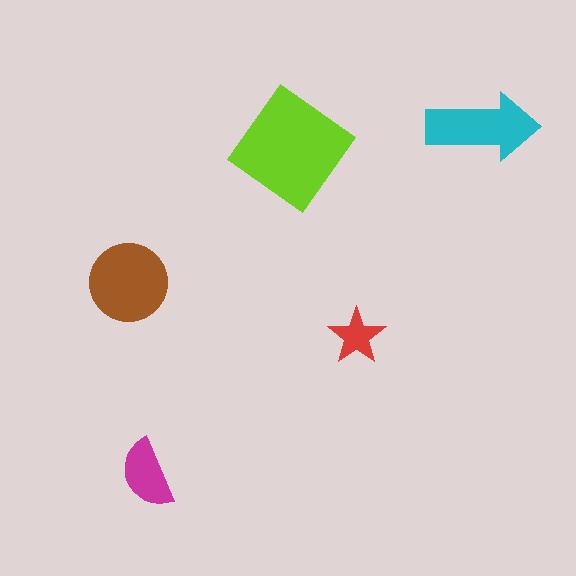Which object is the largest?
The lime diamond.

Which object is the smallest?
The red star.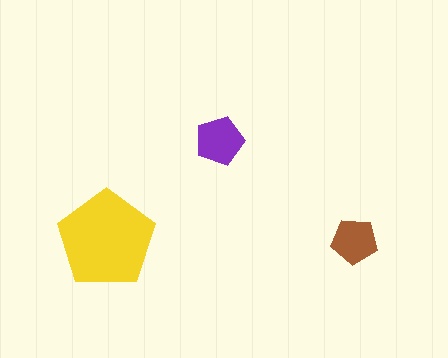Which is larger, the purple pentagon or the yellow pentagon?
The yellow one.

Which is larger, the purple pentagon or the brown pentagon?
The purple one.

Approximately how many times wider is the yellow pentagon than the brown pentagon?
About 2 times wider.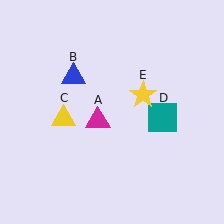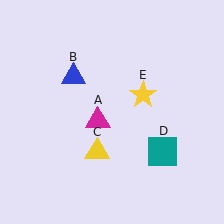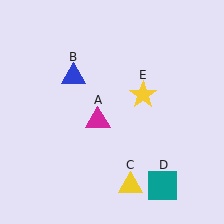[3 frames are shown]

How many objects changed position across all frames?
2 objects changed position: yellow triangle (object C), teal square (object D).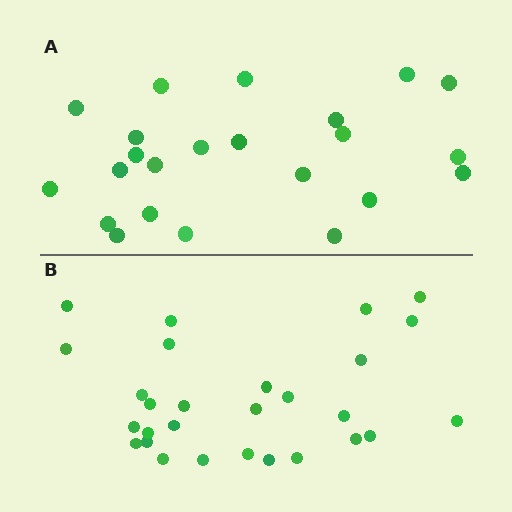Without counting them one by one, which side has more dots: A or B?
Region B (the bottom region) has more dots.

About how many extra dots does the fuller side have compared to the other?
Region B has about 5 more dots than region A.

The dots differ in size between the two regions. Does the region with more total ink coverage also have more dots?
No. Region A has more total ink coverage because its dots are larger, but region B actually contains more individual dots. Total area can be misleading — the number of items is what matters here.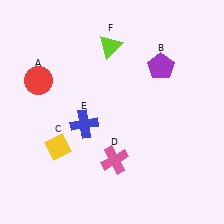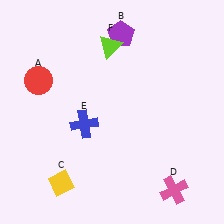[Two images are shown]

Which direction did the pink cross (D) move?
The pink cross (D) moved right.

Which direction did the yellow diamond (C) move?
The yellow diamond (C) moved down.